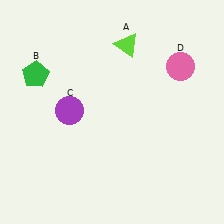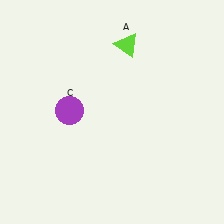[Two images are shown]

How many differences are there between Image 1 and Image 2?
There are 2 differences between the two images.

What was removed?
The pink circle (D), the green pentagon (B) were removed in Image 2.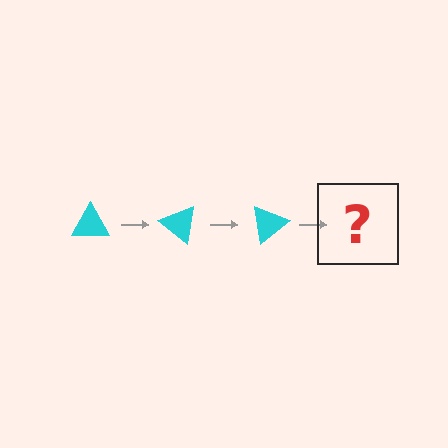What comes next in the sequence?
The next element should be a cyan triangle rotated 120 degrees.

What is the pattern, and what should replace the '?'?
The pattern is that the triangle rotates 40 degrees each step. The '?' should be a cyan triangle rotated 120 degrees.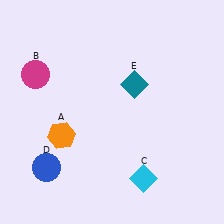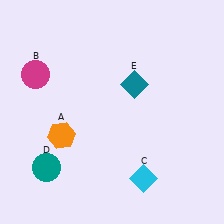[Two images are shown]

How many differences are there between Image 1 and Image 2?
There is 1 difference between the two images.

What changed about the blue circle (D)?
In Image 1, D is blue. In Image 2, it changed to teal.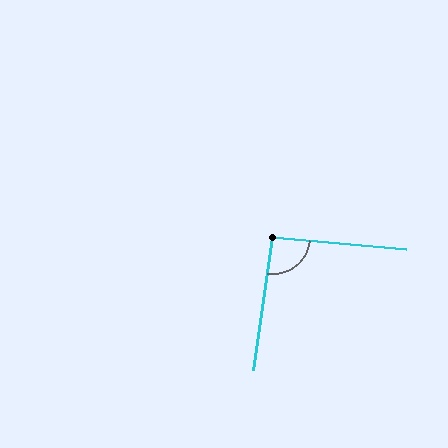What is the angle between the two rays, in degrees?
Approximately 93 degrees.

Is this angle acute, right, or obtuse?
It is approximately a right angle.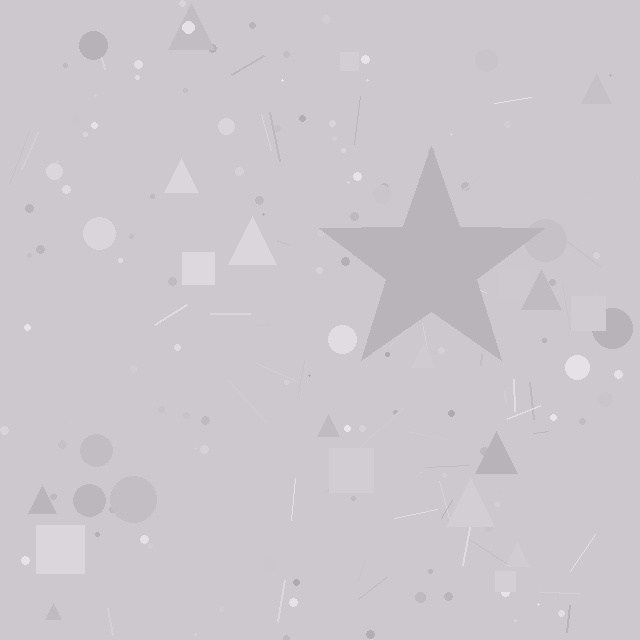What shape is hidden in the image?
A star is hidden in the image.